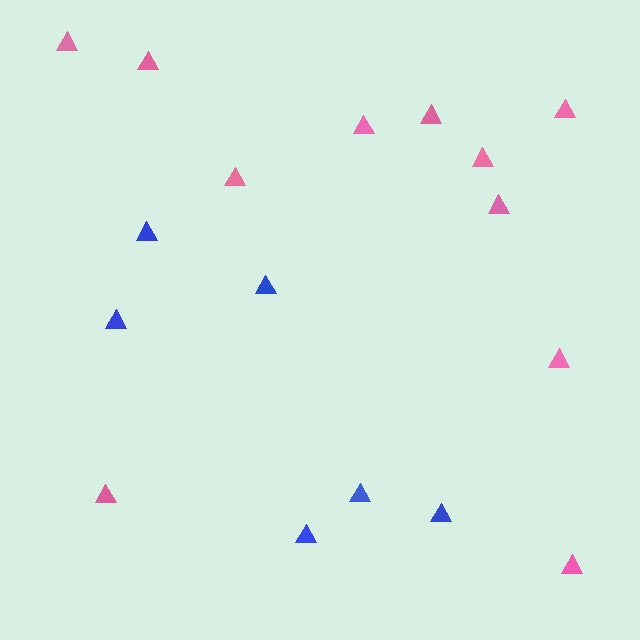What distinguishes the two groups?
There are 2 groups: one group of pink triangles (11) and one group of blue triangles (6).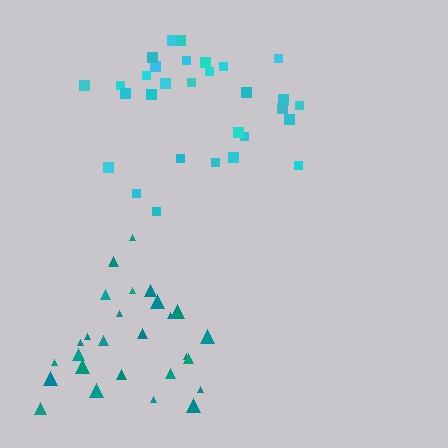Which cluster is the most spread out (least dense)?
Teal.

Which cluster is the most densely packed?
Cyan.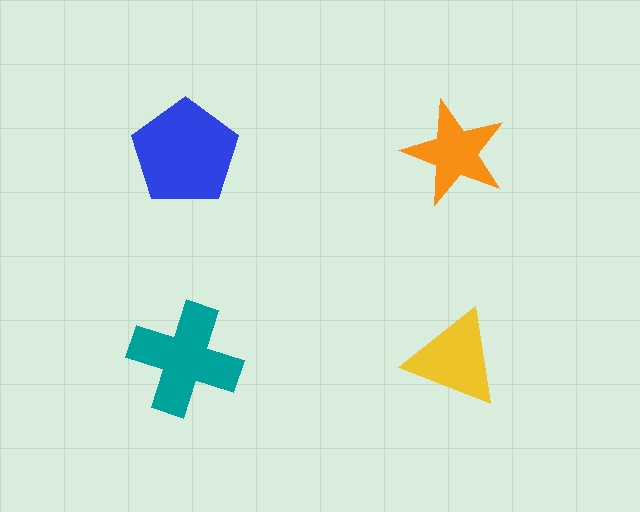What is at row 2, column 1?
A teal cross.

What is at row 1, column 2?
An orange star.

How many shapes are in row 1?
2 shapes.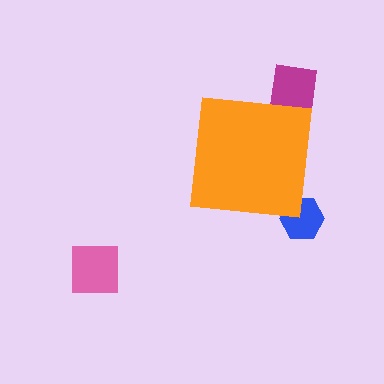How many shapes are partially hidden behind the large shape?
2 shapes are partially hidden.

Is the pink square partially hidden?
No, the pink square is fully visible.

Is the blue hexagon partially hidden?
Yes, the blue hexagon is partially hidden behind the orange square.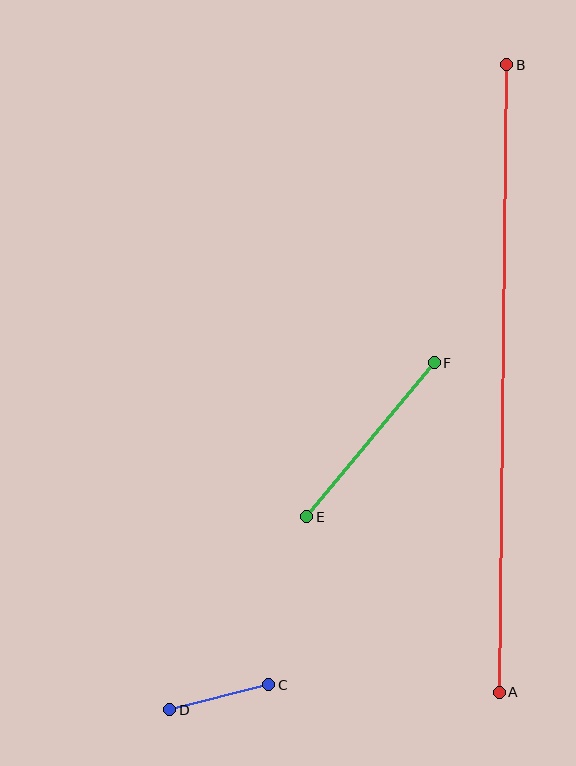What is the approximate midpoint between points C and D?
The midpoint is at approximately (219, 697) pixels.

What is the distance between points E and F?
The distance is approximately 200 pixels.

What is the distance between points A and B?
The distance is approximately 627 pixels.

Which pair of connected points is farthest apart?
Points A and B are farthest apart.